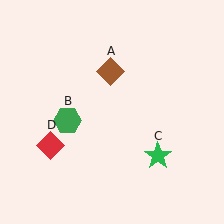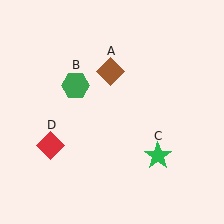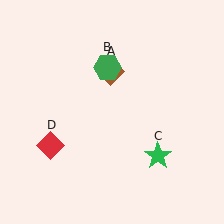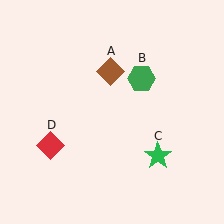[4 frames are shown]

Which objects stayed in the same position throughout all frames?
Brown diamond (object A) and green star (object C) and red diamond (object D) remained stationary.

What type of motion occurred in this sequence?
The green hexagon (object B) rotated clockwise around the center of the scene.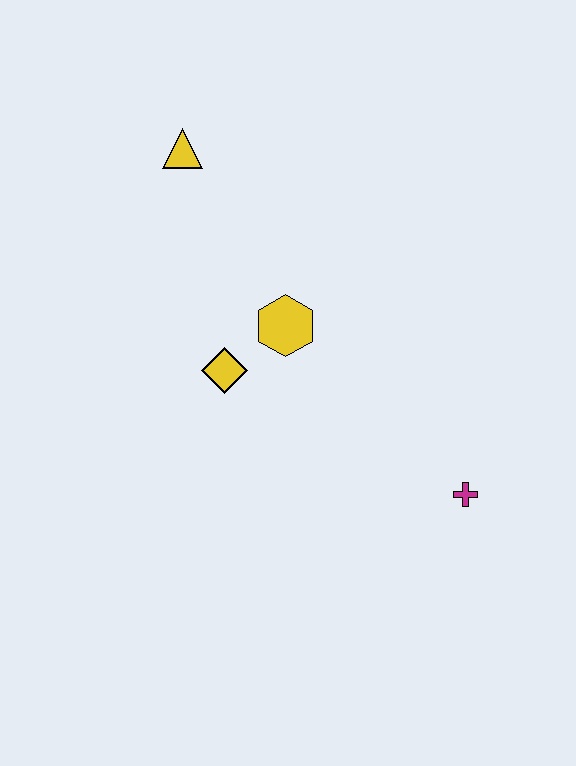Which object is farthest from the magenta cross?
The yellow triangle is farthest from the magenta cross.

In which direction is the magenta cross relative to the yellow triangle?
The magenta cross is below the yellow triangle.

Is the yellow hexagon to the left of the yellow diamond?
No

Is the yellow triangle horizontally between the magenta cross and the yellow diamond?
No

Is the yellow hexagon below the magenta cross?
No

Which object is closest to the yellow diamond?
The yellow hexagon is closest to the yellow diamond.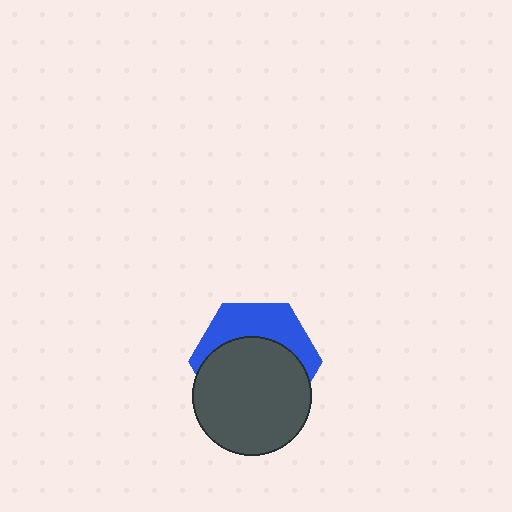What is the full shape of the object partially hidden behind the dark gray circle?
The partially hidden object is a blue hexagon.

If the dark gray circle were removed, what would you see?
You would see the complete blue hexagon.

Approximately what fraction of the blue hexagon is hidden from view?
Roughly 62% of the blue hexagon is hidden behind the dark gray circle.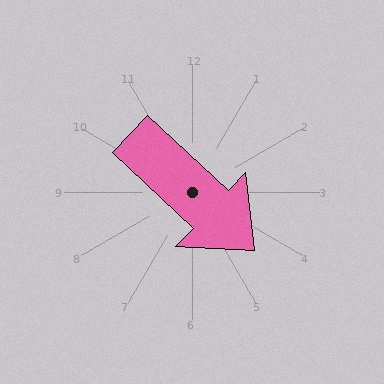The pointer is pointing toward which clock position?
Roughly 4 o'clock.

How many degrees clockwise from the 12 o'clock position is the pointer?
Approximately 133 degrees.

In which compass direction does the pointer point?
Southeast.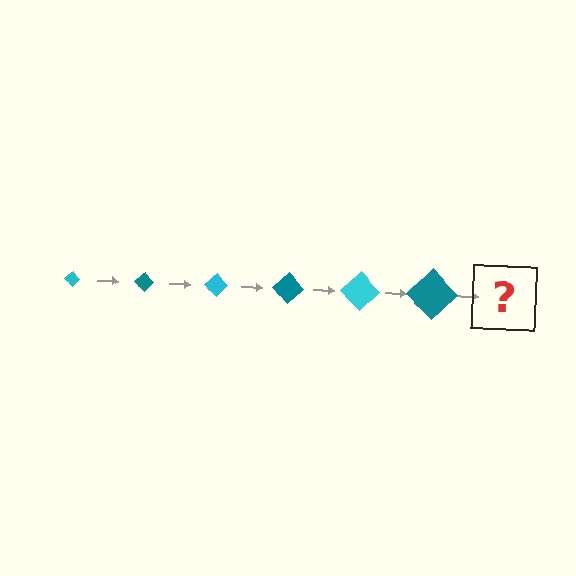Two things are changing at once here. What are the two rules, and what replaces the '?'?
The two rules are that the diamond grows larger each step and the color cycles through cyan and teal. The '?' should be a cyan diamond, larger than the previous one.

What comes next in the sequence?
The next element should be a cyan diamond, larger than the previous one.